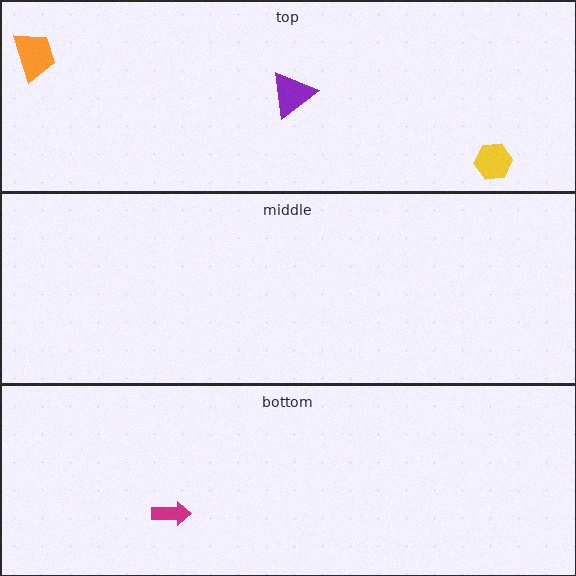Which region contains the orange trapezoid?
The top region.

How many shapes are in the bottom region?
1.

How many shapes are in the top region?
3.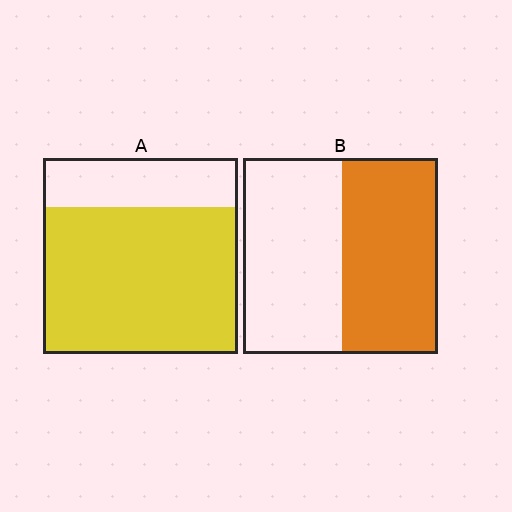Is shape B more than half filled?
Roughly half.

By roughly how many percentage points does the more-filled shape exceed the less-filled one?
By roughly 25 percentage points (A over B).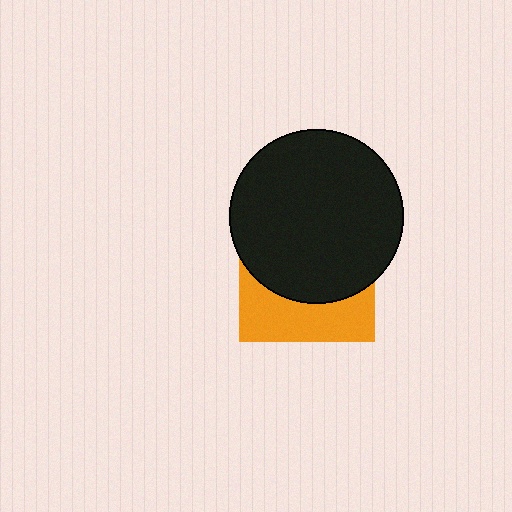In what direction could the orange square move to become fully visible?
The orange square could move down. That would shift it out from behind the black circle entirely.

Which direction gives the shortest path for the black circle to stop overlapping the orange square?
Moving up gives the shortest separation.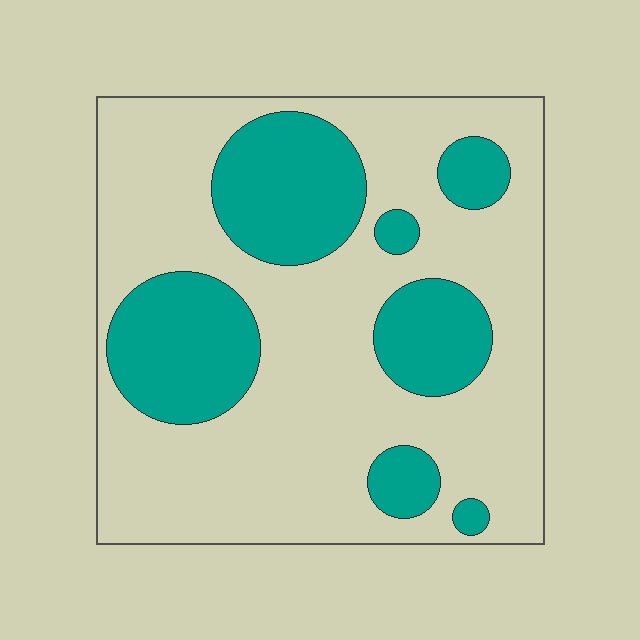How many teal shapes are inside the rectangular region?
7.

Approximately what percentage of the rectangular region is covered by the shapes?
Approximately 30%.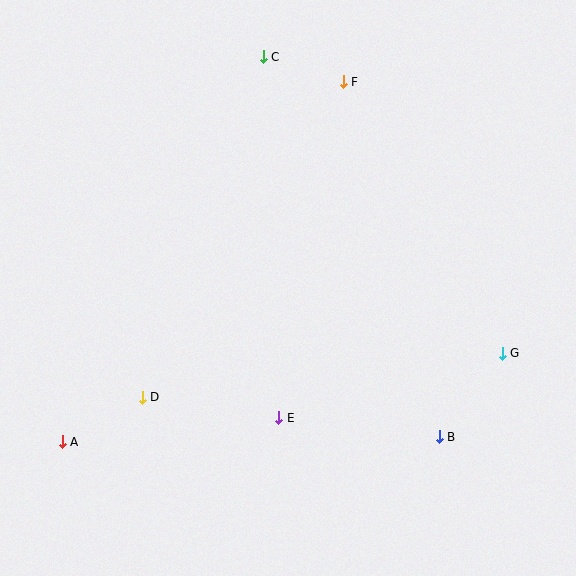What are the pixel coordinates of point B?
Point B is at (439, 437).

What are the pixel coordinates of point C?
Point C is at (263, 57).